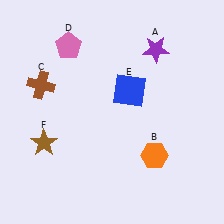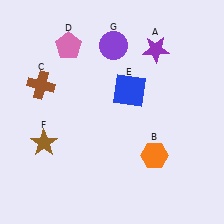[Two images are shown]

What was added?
A purple circle (G) was added in Image 2.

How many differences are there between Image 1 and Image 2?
There is 1 difference between the two images.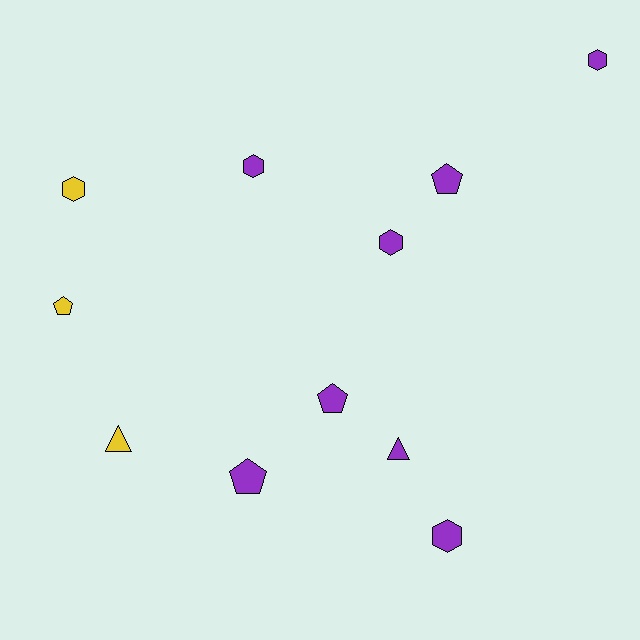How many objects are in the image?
There are 11 objects.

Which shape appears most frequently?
Hexagon, with 5 objects.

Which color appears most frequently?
Purple, with 8 objects.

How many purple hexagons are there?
There are 4 purple hexagons.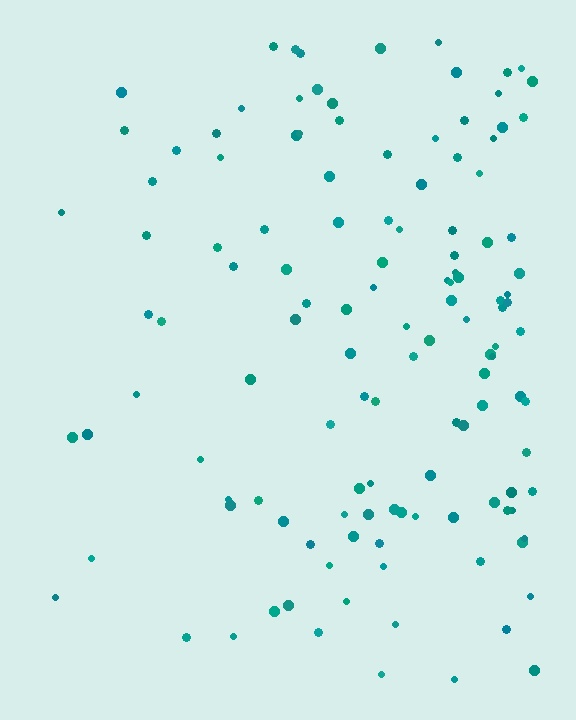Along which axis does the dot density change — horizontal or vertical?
Horizontal.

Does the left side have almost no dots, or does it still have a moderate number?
Still a moderate number, just noticeably fewer than the right.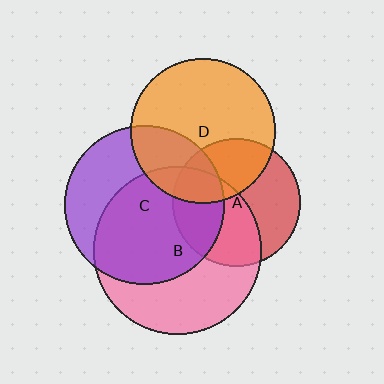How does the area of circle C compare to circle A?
Approximately 1.6 times.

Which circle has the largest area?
Circle B (pink).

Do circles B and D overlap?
Yes.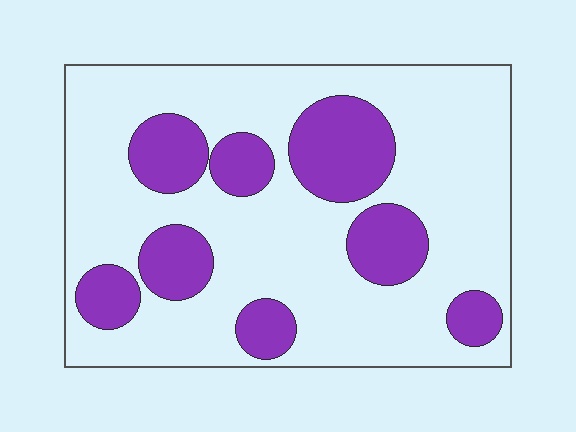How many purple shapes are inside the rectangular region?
8.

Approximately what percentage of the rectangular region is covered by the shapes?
Approximately 25%.